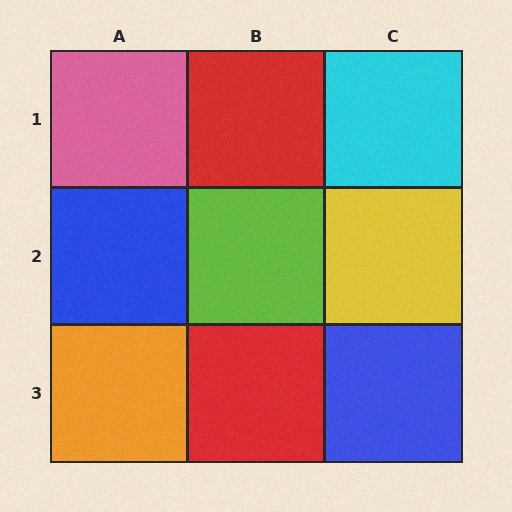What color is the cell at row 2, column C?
Yellow.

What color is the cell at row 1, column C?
Cyan.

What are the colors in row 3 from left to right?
Orange, red, blue.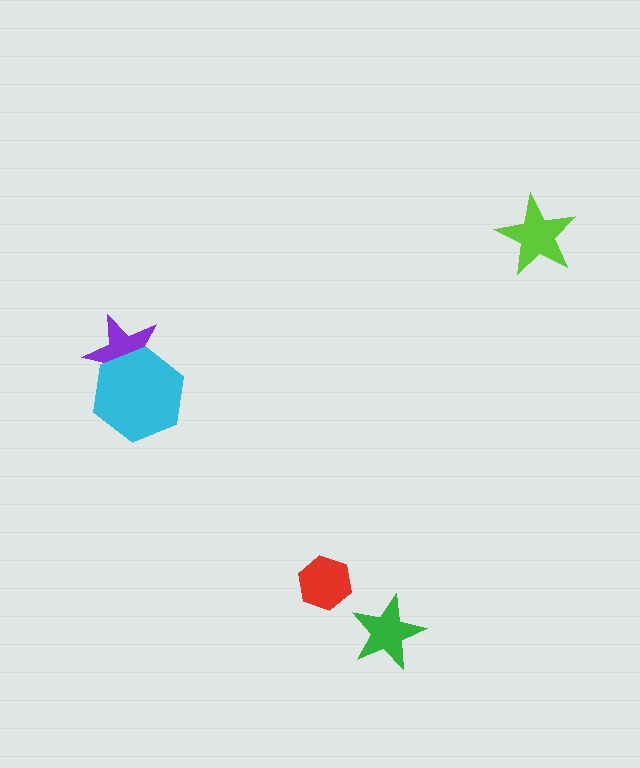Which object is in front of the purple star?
The cyan hexagon is in front of the purple star.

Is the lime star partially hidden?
No, no other shape covers it.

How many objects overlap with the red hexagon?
0 objects overlap with the red hexagon.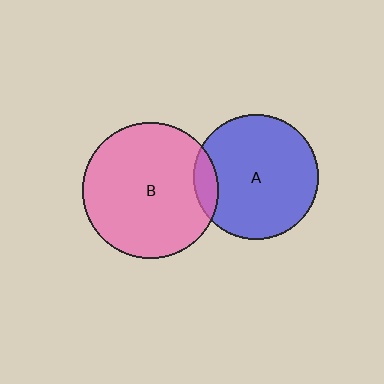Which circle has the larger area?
Circle B (pink).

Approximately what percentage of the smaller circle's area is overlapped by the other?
Approximately 10%.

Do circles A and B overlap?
Yes.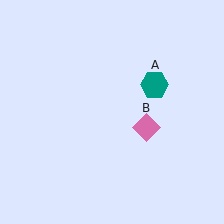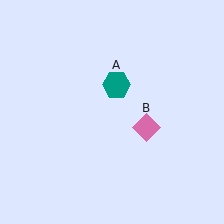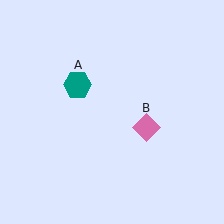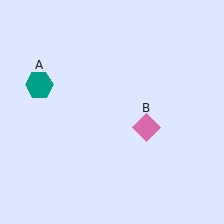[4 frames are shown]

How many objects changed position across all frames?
1 object changed position: teal hexagon (object A).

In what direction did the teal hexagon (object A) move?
The teal hexagon (object A) moved left.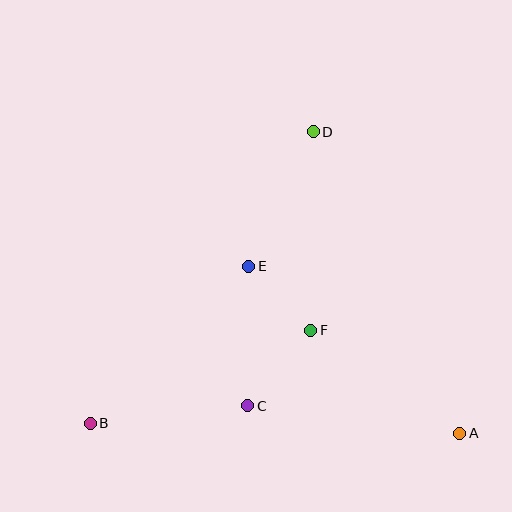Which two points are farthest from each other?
Points A and B are farthest from each other.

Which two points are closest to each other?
Points E and F are closest to each other.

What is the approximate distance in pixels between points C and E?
The distance between C and E is approximately 139 pixels.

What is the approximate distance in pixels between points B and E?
The distance between B and E is approximately 223 pixels.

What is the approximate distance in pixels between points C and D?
The distance between C and D is approximately 282 pixels.